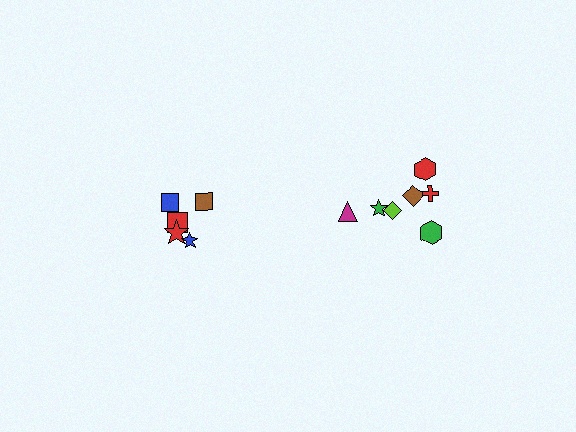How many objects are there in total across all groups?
There are 12 objects.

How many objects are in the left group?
There are 5 objects.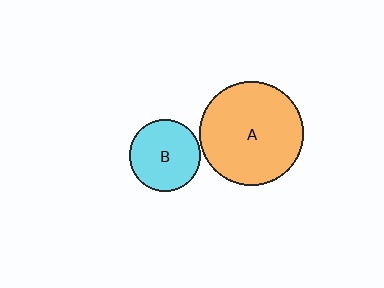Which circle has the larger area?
Circle A (orange).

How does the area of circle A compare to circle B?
Approximately 2.1 times.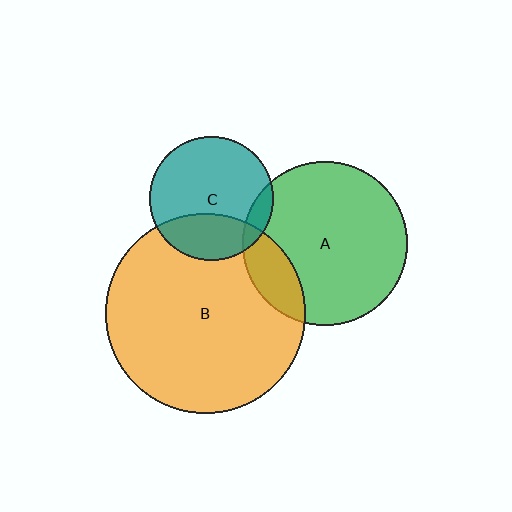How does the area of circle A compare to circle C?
Approximately 1.7 times.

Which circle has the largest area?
Circle B (orange).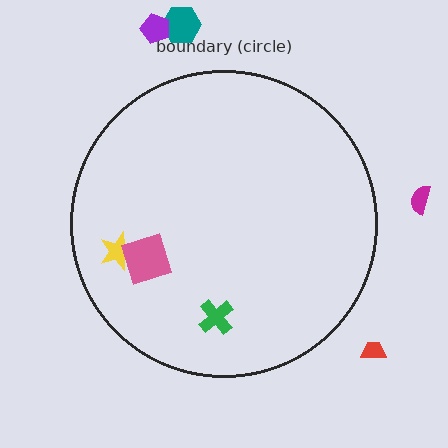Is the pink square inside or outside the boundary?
Inside.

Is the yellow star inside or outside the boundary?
Inside.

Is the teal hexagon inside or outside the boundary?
Outside.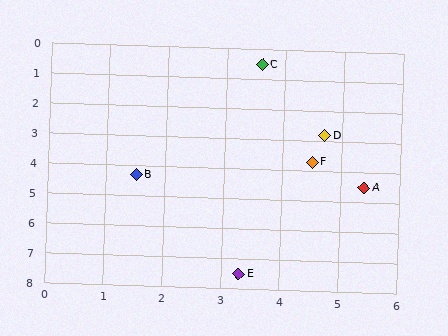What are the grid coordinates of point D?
Point D is at approximately (4.7, 2.8).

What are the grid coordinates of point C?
Point C is at approximately (3.6, 0.5).